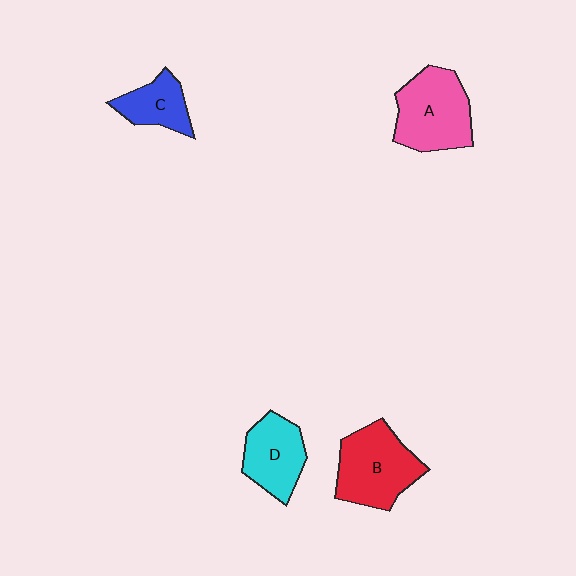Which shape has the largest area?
Shape A (pink).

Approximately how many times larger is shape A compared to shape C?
Approximately 1.8 times.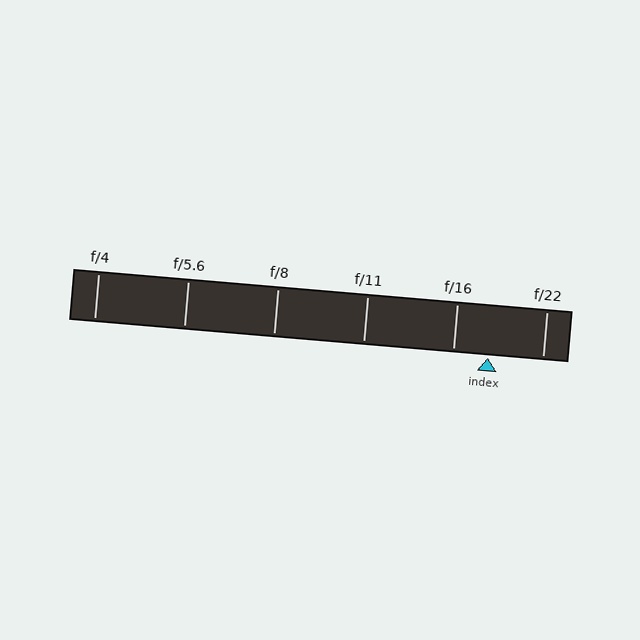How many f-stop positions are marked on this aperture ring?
There are 6 f-stop positions marked.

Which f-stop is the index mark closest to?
The index mark is closest to f/16.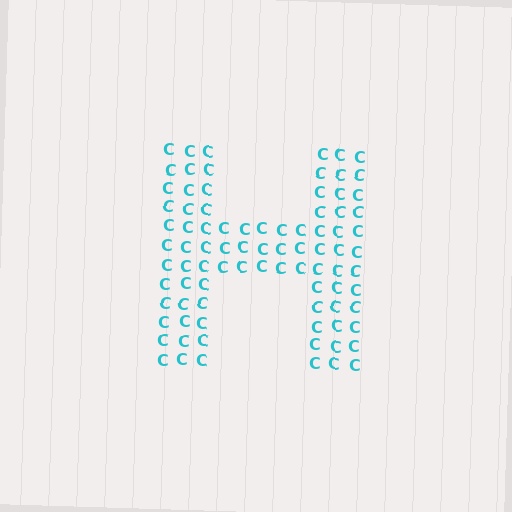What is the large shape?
The large shape is the letter H.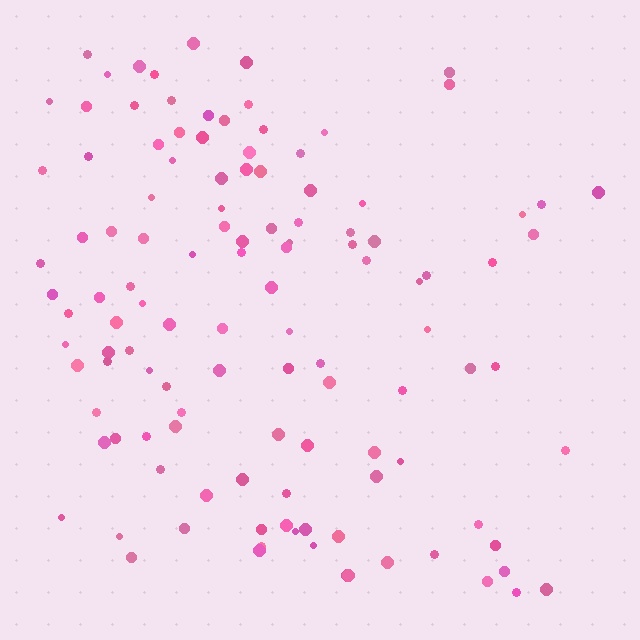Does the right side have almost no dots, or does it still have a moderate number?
Still a moderate number, just noticeably fewer than the left.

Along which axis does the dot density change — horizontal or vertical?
Horizontal.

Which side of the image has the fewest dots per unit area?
The right.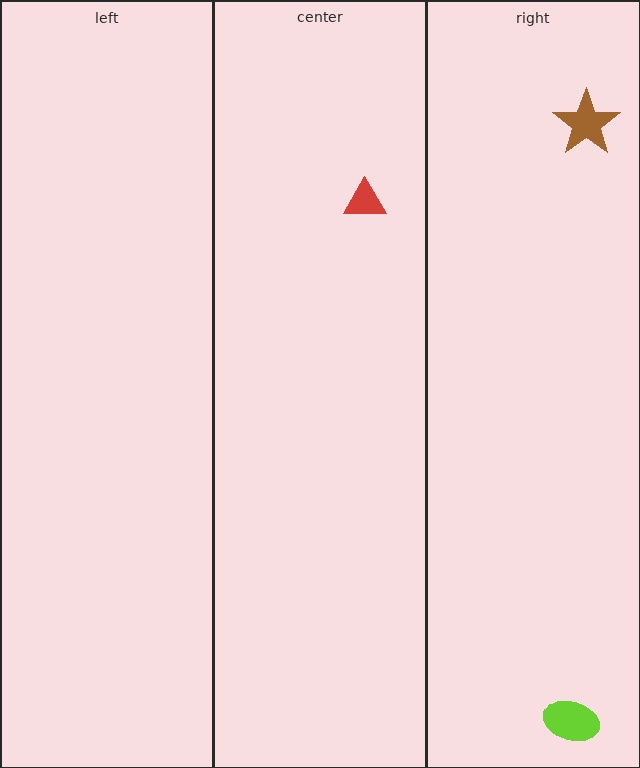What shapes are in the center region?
The red triangle.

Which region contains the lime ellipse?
The right region.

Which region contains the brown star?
The right region.